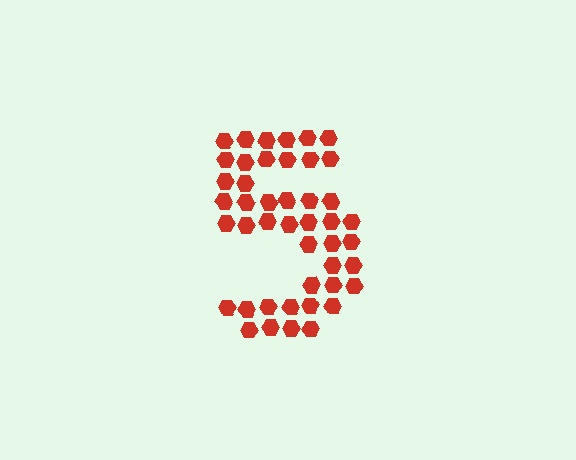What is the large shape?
The large shape is the digit 5.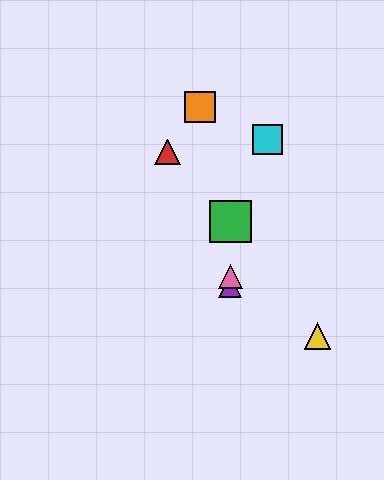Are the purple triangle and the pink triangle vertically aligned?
Yes, both are at x≈230.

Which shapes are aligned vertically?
The blue circle, the green square, the purple triangle, the pink triangle are aligned vertically.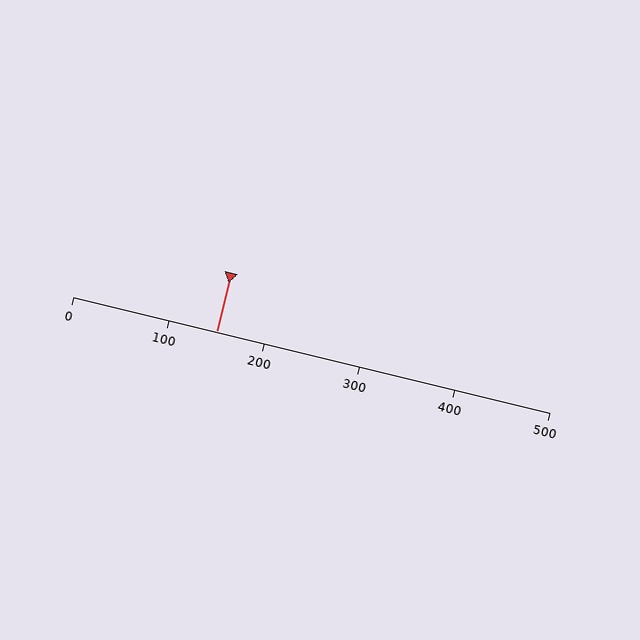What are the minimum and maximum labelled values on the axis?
The axis runs from 0 to 500.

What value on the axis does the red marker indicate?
The marker indicates approximately 150.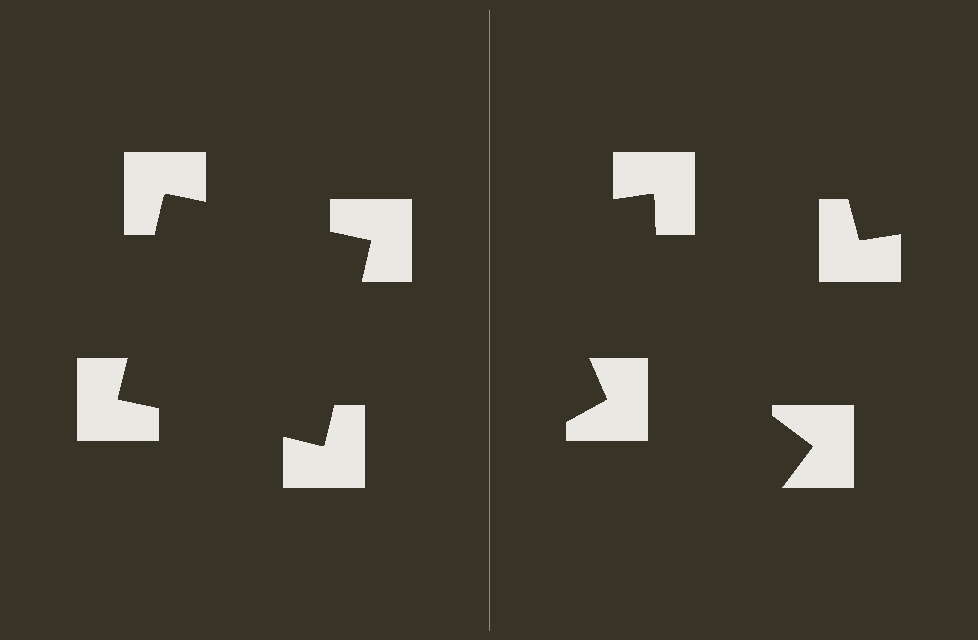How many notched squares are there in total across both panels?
8 — 4 on each side.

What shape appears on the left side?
An illusory square.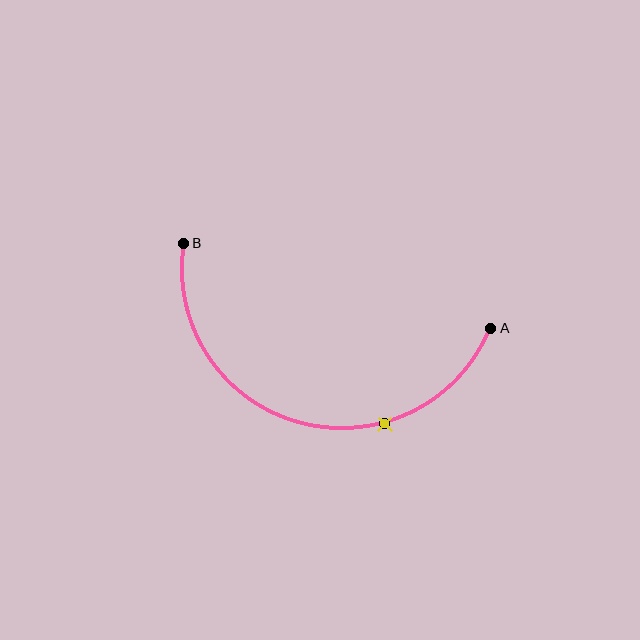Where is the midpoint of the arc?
The arc midpoint is the point on the curve farthest from the straight line joining A and B. It sits below that line.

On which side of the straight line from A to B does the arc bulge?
The arc bulges below the straight line connecting A and B.